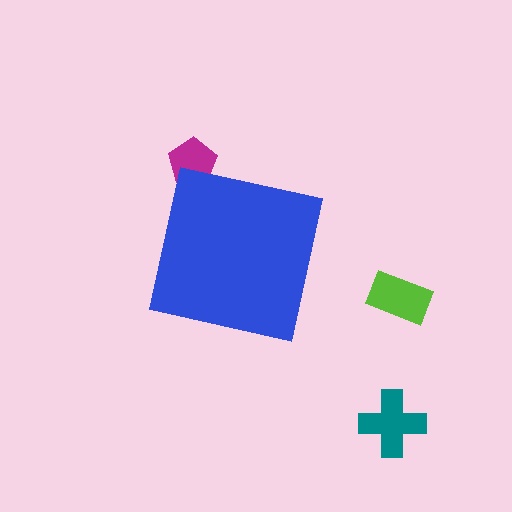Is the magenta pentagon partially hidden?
Yes, the magenta pentagon is partially hidden behind the blue square.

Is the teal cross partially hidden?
No, the teal cross is fully visible.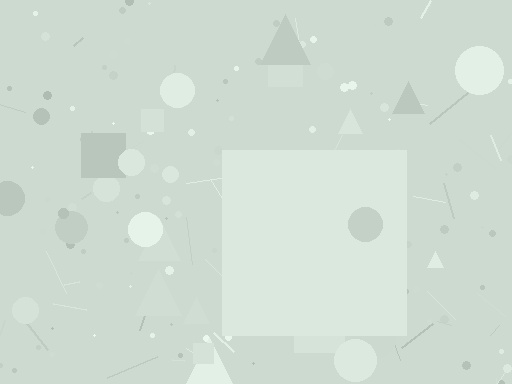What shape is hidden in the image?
A square is hidden in the image.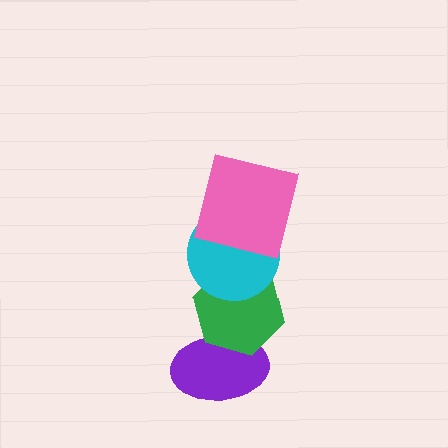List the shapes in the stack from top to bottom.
From top to bottom: the pink square, the cyan circle, the green hexagon, the purple ellipse.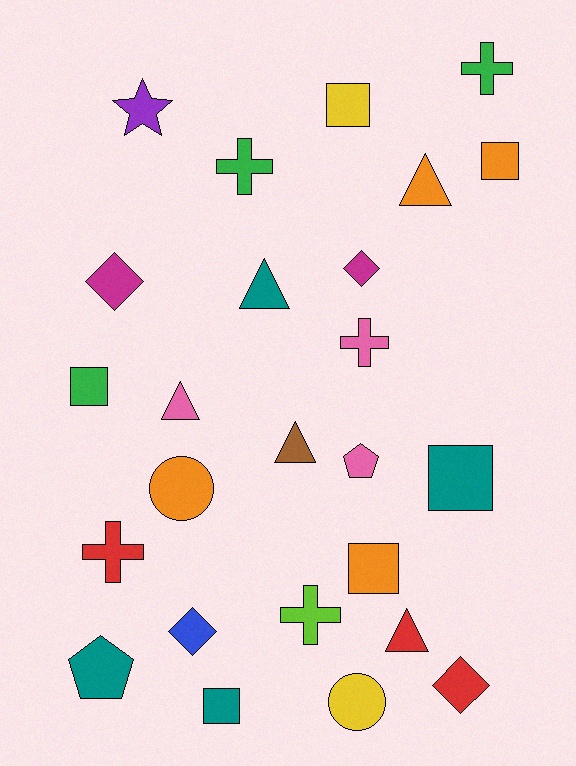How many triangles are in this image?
There are 5 triangles.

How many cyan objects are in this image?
There are no cyan objects.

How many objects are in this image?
There are 25 objects.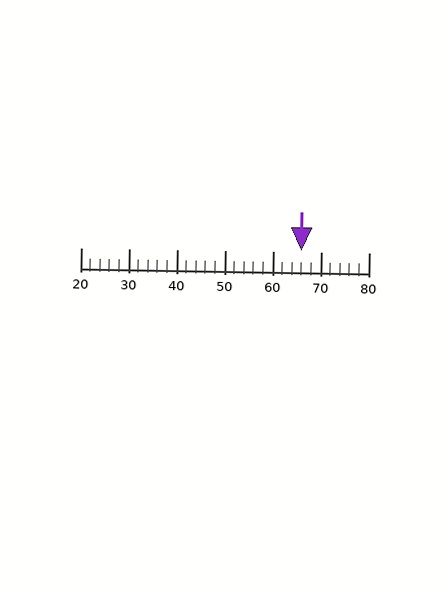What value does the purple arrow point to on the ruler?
The purple arrow points to approximately 66.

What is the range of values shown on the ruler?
The ruler shows values from 20 to 80.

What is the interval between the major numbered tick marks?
The major tick marks are spaced 10 units apart.